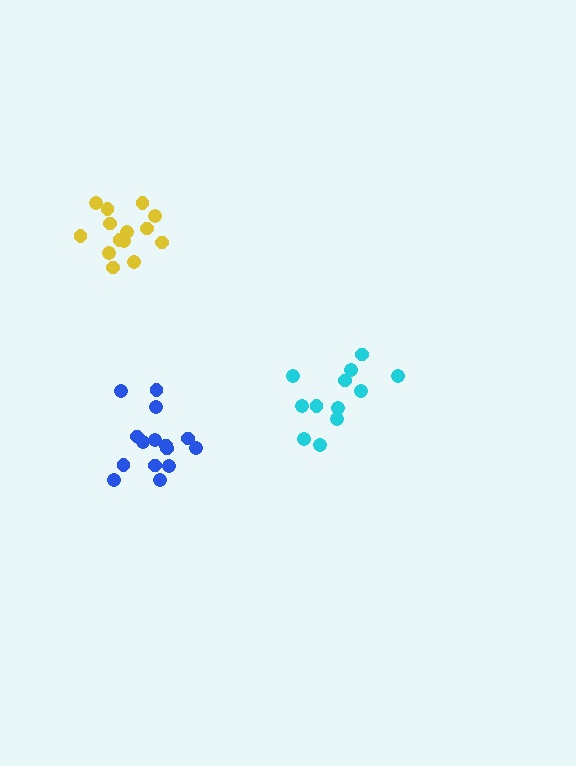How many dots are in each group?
Group 1: 15 dots, Group 2: 12 dots, Group 3: 14 dots (41 total).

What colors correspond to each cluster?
The clusters are colored: blue, cyan, yellow.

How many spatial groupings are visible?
There are 3 spatial groupings.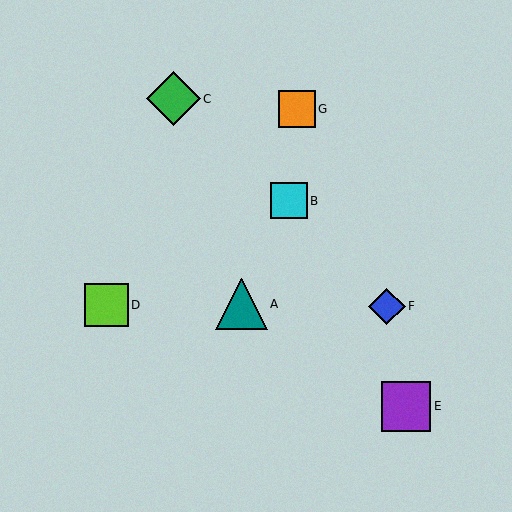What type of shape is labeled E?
Shape E is a purple square.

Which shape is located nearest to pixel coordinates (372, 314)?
The blue diamond (labeled F) at (387, 307) is nearest to that location.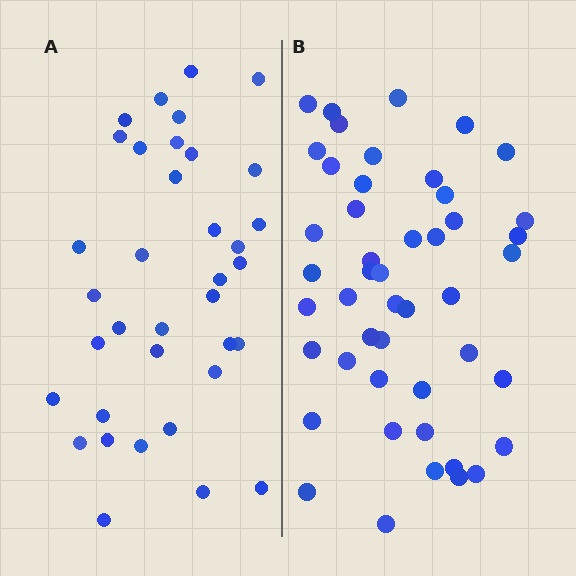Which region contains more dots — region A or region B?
Region B (the right region) has more dots.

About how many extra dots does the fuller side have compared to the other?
Region B has roughly 12 or so more dots than region A.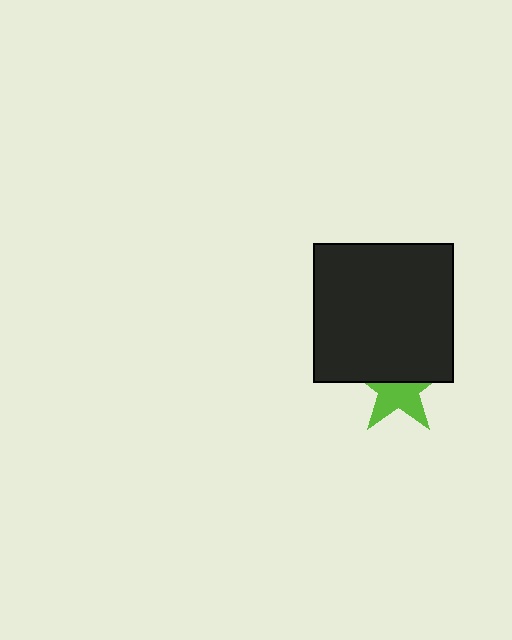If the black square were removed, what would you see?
You would see the complete lime star.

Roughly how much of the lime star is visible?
About half of it is visible (roughly 51%).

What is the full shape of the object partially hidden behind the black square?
The partially hidden object is a lime star.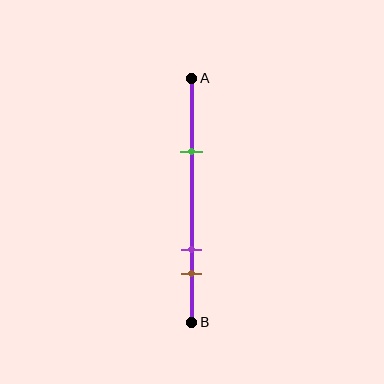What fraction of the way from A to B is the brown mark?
The brown mark is approximately 80% (0.8) of the way from A to B.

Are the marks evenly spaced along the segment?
No, the marks are not evenly spaced.